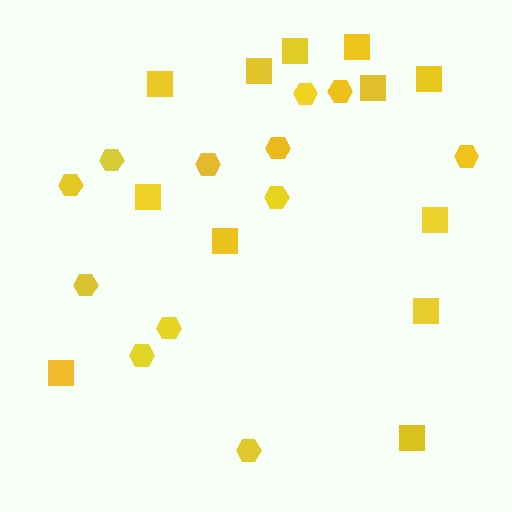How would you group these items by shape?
There are 2 groups: one group of squares (12) and one group of hexagons (12).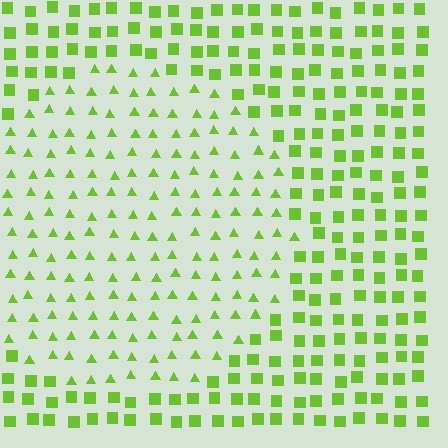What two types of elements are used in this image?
The image uses triangles inside the circle region and squares outside it.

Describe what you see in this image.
The image is filled with small lime elements arranged in a uniform grid. A circle-shaped region contains triangles, while the surrounding area contains squares. The boundary is defined purely by the change in element shape.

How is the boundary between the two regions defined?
The boundary is defined by a change in element shape: triangles inside vs. squares outside. All elements share the same color and spacing.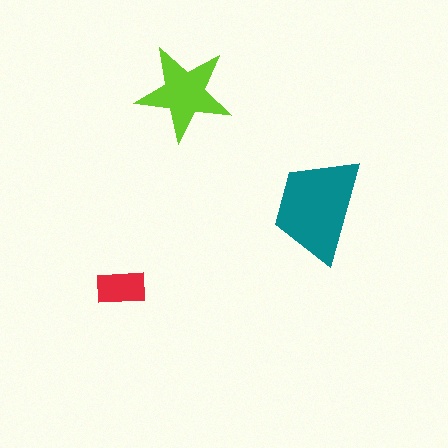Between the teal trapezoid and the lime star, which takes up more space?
The teal trapezoid.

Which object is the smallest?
The red rectangle.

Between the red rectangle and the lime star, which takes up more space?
The lime star.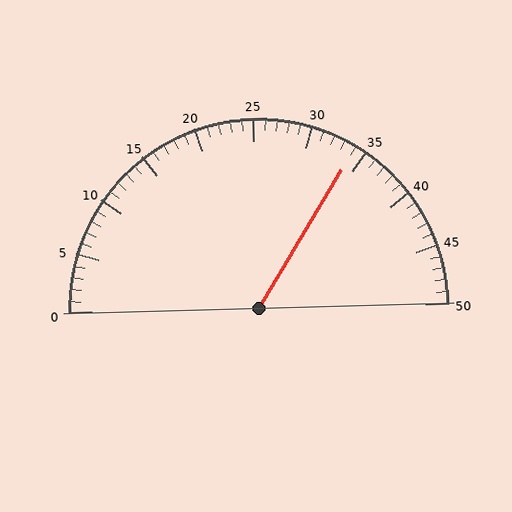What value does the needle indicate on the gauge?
The needle indicates approximately 34.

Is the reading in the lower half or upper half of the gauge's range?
The reading is in the upper half of the range (0 to 50).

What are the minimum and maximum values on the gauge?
The gauge ranges from 0 to 50.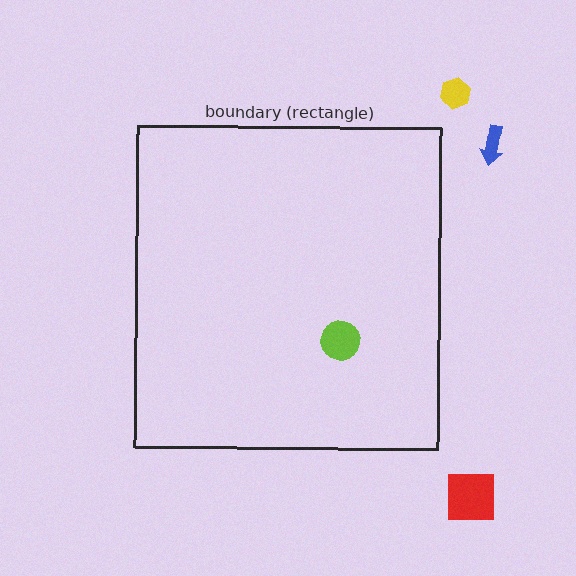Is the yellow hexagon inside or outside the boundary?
Outside.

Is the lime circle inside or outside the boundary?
Inside.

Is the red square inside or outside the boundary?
Outside.